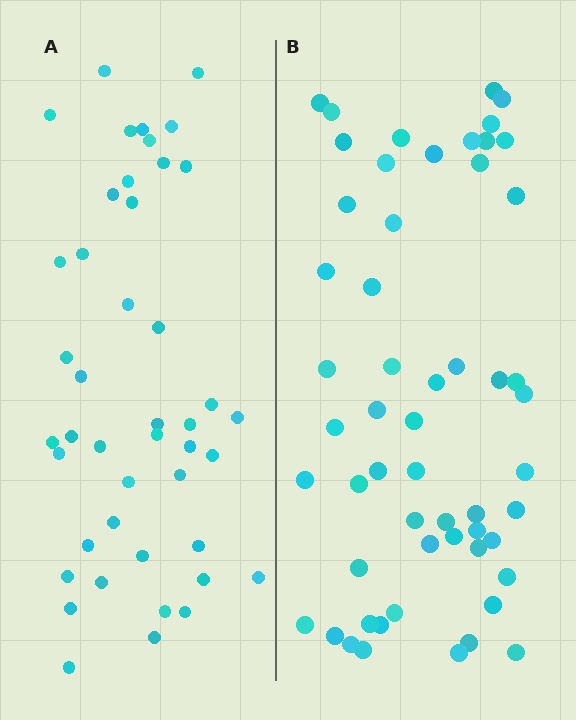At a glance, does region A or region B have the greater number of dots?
Region B (the right region) has more dots.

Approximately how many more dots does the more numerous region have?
Region B has roughly 12 or so more dots than region A.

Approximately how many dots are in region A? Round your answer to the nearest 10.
About 40 dots. (The exact count is 44, which rounds to 40.)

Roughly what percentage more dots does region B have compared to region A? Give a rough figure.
About 25% more.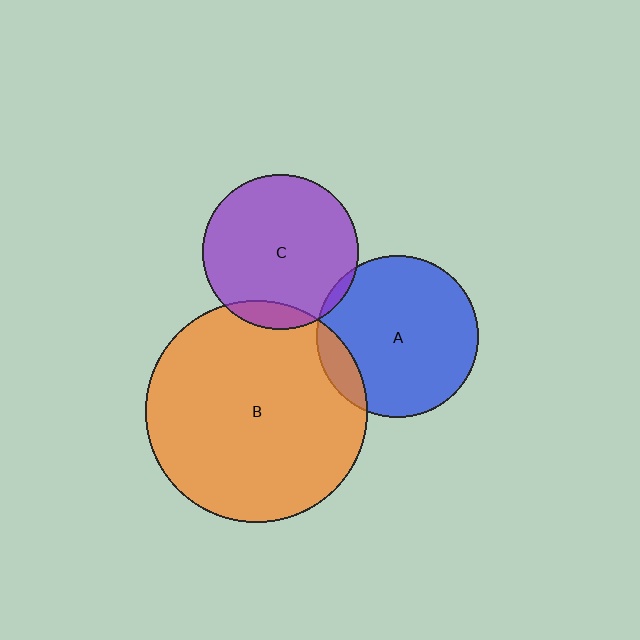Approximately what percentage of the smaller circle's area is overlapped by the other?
Approximately 5%.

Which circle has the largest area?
Circle B (orange).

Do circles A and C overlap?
Yes.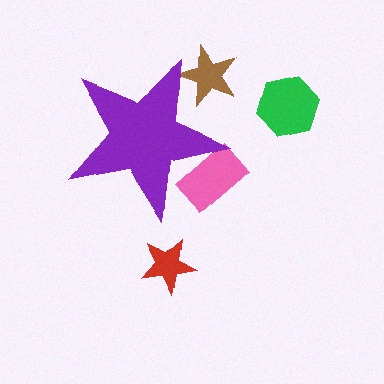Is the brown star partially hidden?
Yes, the brown star is partially hidden behind the purple star.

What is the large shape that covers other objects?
A purple star.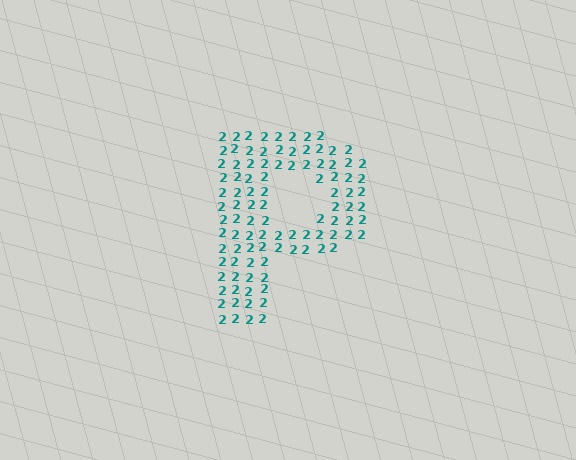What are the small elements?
The small elements are digit 2's.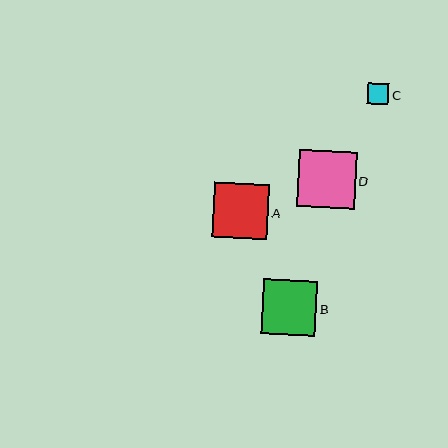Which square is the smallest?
Square C is the smallest with a size of approximately 21 pixels.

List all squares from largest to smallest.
From largest to smallest: D, A, B, C.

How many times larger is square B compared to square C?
Square B is approximately 2.6 times the size of square C.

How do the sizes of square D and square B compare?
Square D and square B are approximately the same size.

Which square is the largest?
Square D is the largest with a size of approximately 57 pixels.